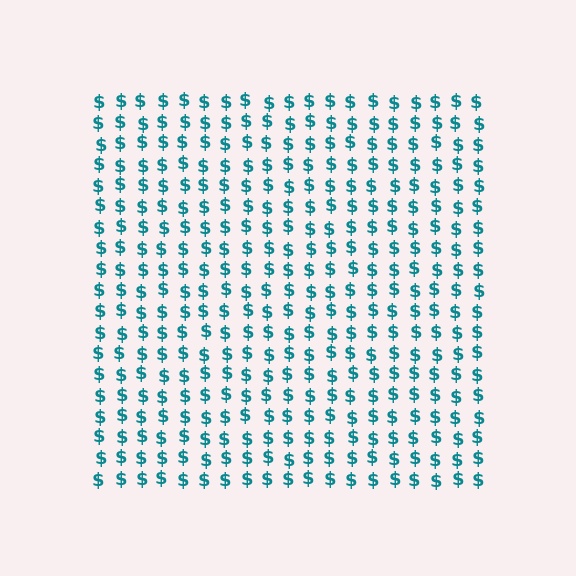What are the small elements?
The small elements are dollar signs.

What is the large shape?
The large shape is a square.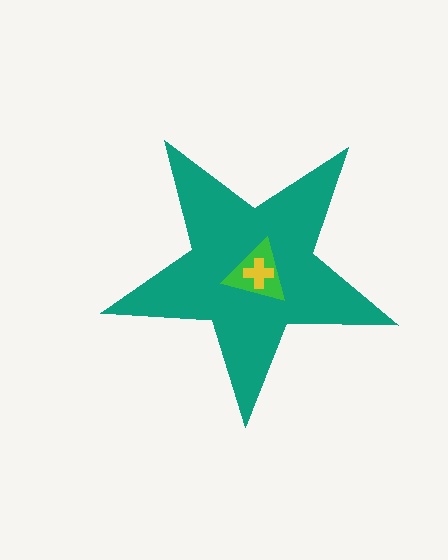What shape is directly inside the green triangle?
The yellow cross.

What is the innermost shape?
The yellow cross.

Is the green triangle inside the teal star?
Yes.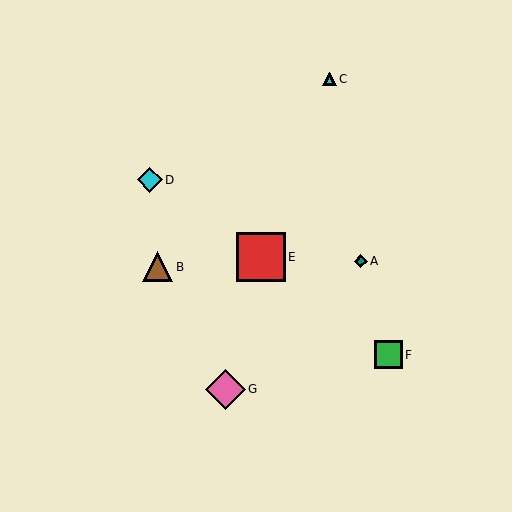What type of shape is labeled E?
Shape E is a red square.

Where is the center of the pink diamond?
The center of the pink diamond is at (225, 389).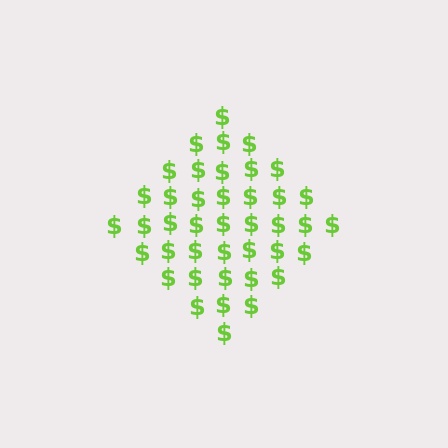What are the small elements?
The small elements are dollar signs.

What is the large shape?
The large shape is a diamond.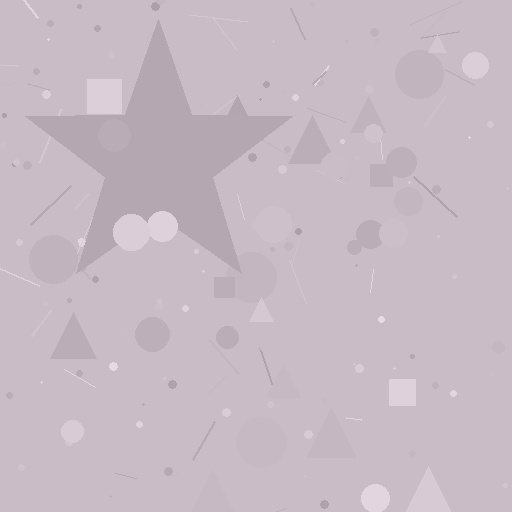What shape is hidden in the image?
A star is hidden in the image.